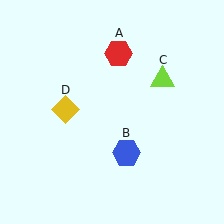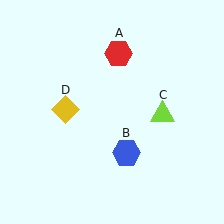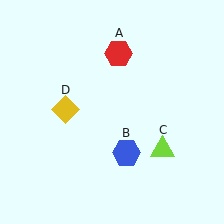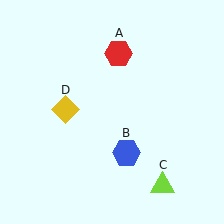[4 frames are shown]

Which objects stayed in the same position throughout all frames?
Red hexagon (object A) and blue hexagon (object B) and yellow diamond (object D) remained stationary.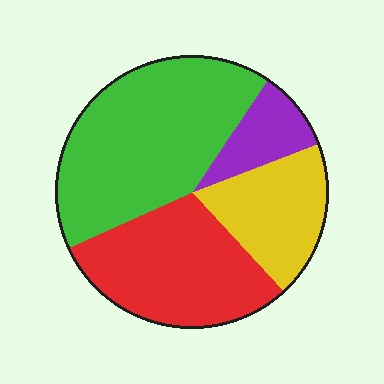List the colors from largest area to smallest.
From largest to smallest: green, red, yellow, purple.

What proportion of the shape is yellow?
Yellow takes up about one fifth (1/5) of the shape.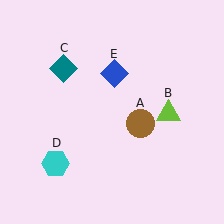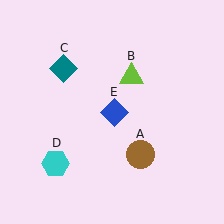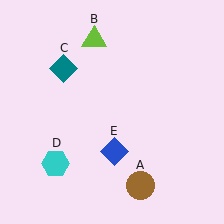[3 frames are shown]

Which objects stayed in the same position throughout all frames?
Teal diamond (object C) and cyan hexagon (object D) remained stationary.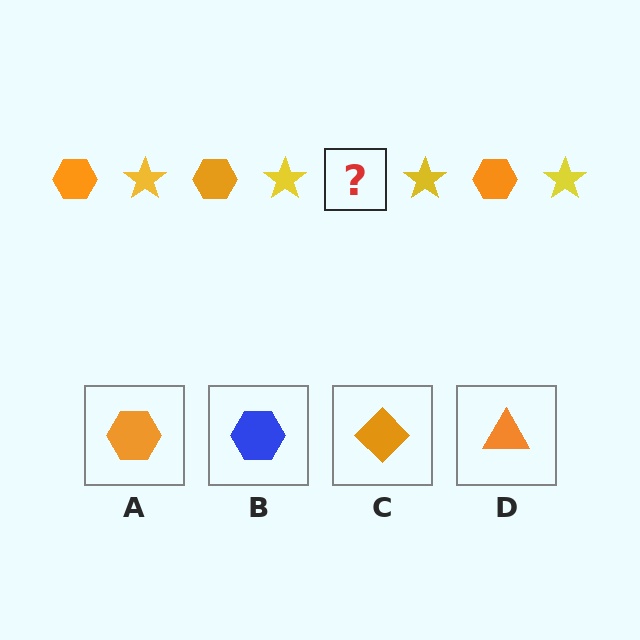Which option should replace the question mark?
Option A.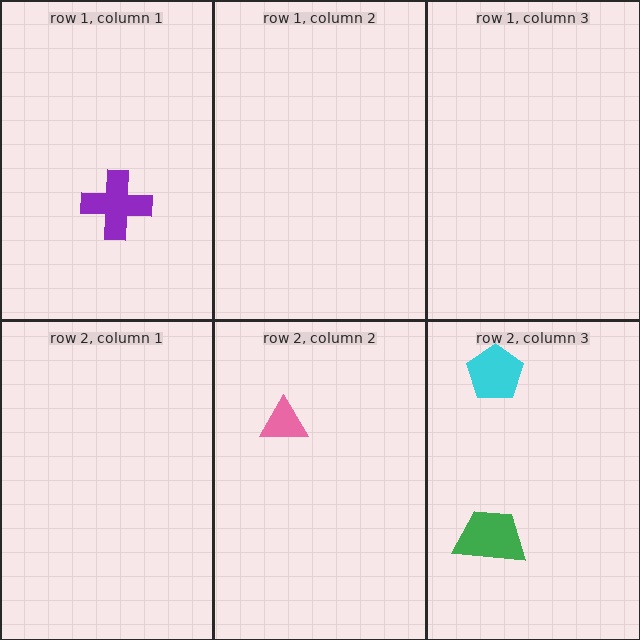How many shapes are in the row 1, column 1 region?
1.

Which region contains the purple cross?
The row 1, column 1 region.